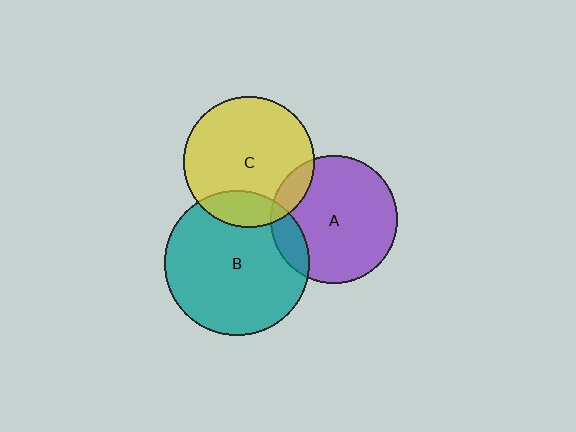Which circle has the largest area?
Circle B (teal).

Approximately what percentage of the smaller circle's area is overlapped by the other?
Approximately 15%.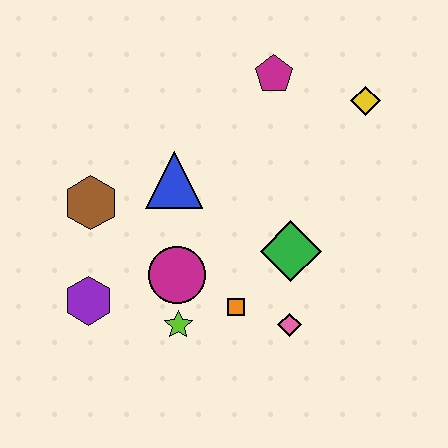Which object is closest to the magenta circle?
The lime star is closest to the magenta circle.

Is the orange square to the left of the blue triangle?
No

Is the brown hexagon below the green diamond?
No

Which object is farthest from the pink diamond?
The magenta pentagon is farthest from the pink diamond.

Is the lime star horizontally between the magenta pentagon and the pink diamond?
No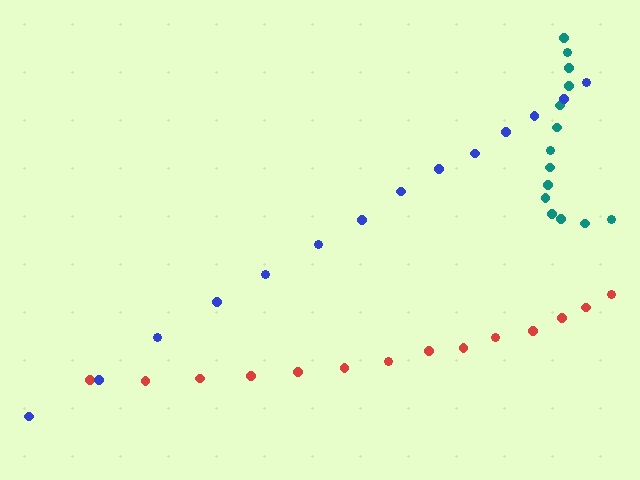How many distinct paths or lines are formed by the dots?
There are 3 distinct paths.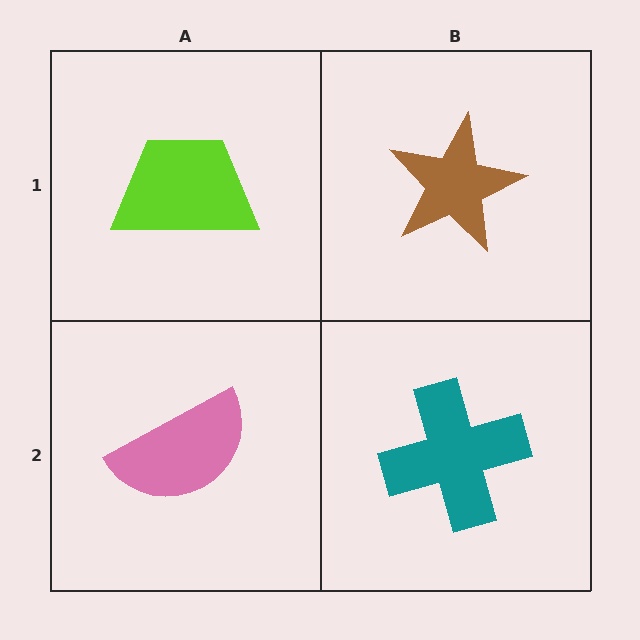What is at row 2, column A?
A pink semicircle.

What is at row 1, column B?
A brown star.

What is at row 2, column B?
A teal cross.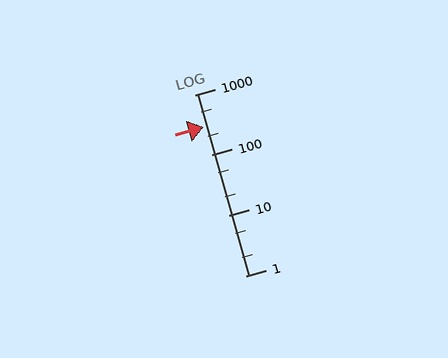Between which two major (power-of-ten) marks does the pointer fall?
The pointer is between 100 and 1000.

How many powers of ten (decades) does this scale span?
The scale spans 3 decades, from 1 to 1000.